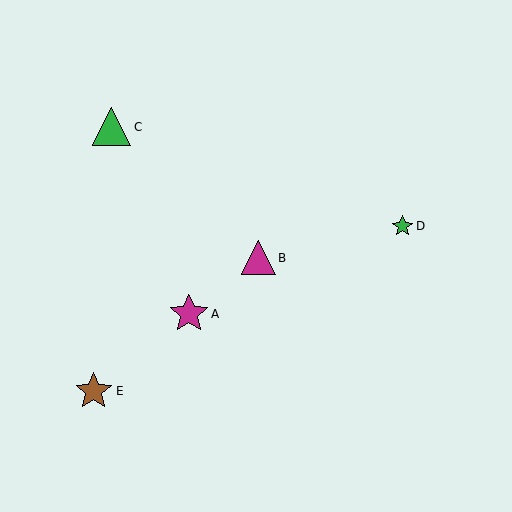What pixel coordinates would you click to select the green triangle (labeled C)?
Click at (112, 127) to select the green triangle C.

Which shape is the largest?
The magenta star (labeled A) is the largest.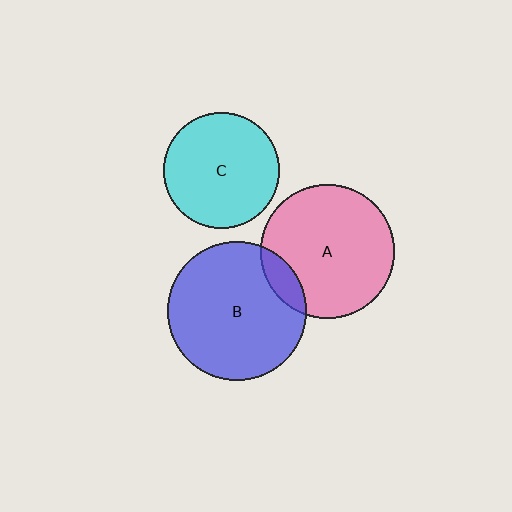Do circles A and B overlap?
Yes.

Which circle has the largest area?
Circle B (blue).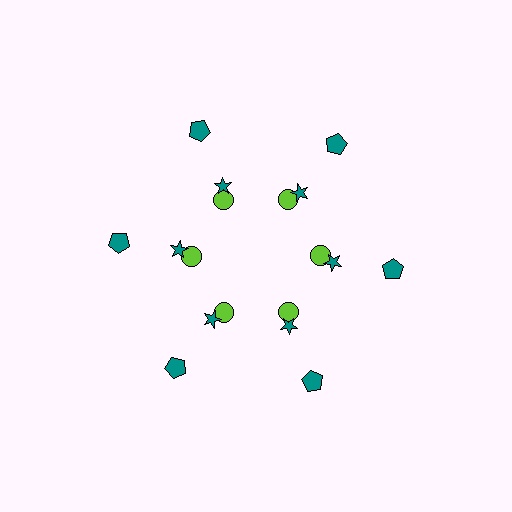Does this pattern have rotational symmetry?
Yes, this pattern has 6-fold rotational symmetry. It looks the same after rotating 60 degrees around the center.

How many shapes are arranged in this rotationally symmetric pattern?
There are 18 shapes, arranged in 6 groups of 3.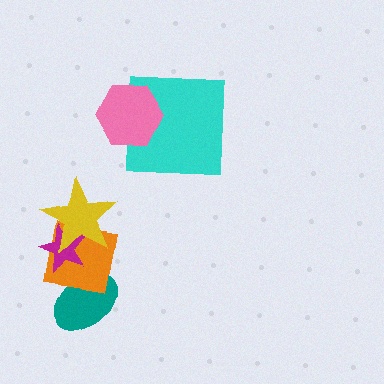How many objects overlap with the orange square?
3 objects overlap with the orange square.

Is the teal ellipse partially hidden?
Yes, it is partially covered by another shape.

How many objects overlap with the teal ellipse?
1 object overlaps with the teal ellipse.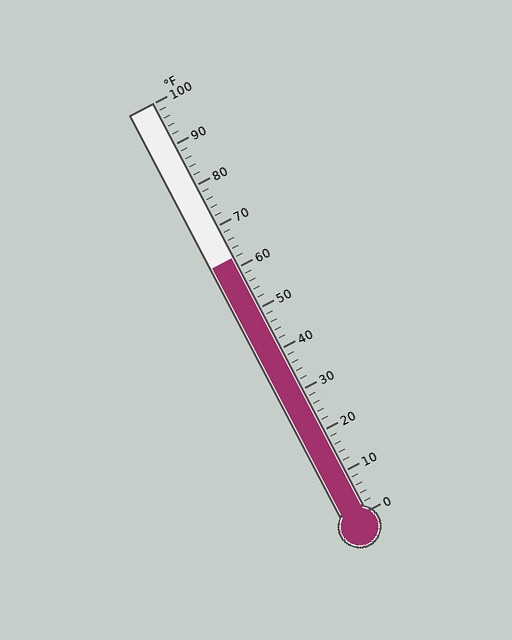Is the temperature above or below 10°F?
The temperature is above 10°F.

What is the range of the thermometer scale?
The thermometer scale ranges from 0°F to 100°F.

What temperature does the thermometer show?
The thermometer shows approximately 62°F.